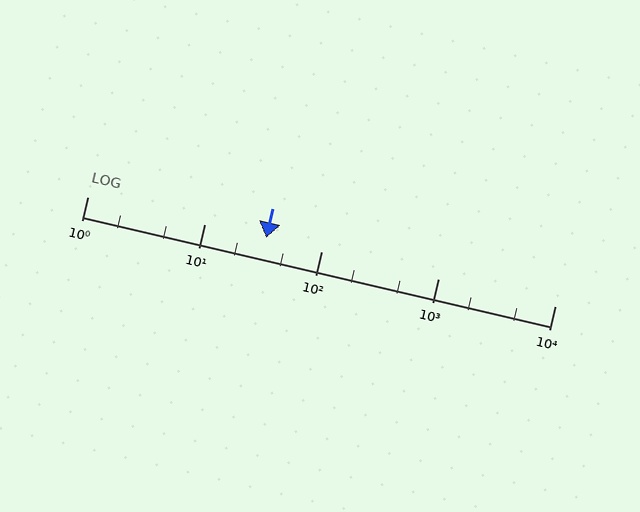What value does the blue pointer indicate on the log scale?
The pointer indicates approximately 34.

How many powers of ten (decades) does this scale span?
The scale spans 4 decades, from 1 to 10000.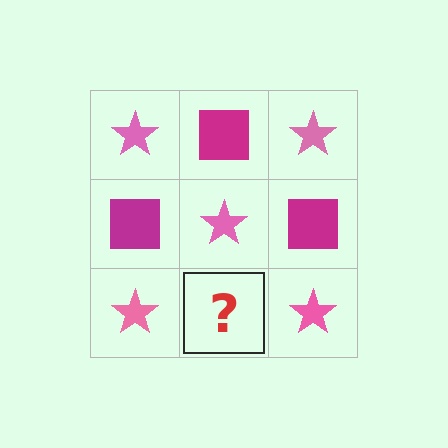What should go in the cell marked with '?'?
The missing cell should contain a magenta square.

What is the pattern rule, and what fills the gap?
The rule is that it alternates pink star and magenta square in a checkerboard pattern. The gap should be filled with a magenta square.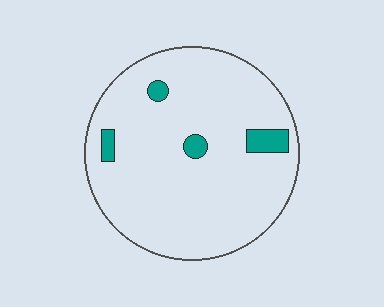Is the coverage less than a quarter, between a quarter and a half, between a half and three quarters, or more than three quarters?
Less than a quarter.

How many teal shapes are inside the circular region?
4.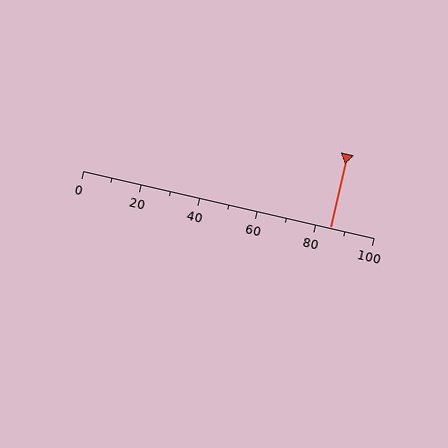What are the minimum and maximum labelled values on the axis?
The axis runs from 0 to 100.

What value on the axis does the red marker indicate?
The marker indicates approximately 85.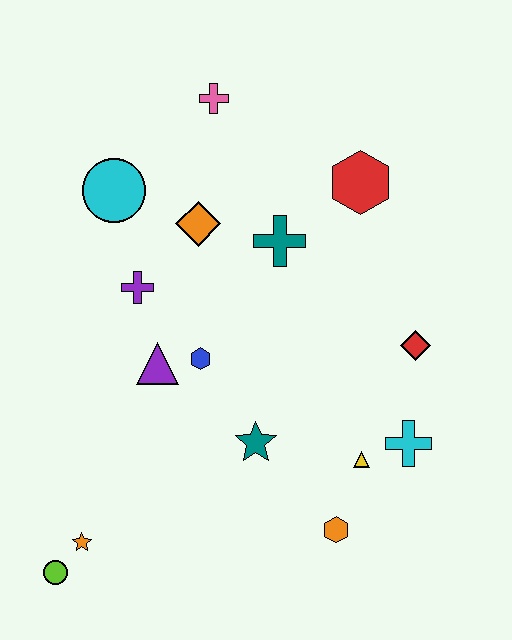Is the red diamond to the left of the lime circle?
No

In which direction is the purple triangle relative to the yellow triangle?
The purple triangle is to the left of the yellow triangle.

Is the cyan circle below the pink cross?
Yes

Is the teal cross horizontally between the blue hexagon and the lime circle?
No